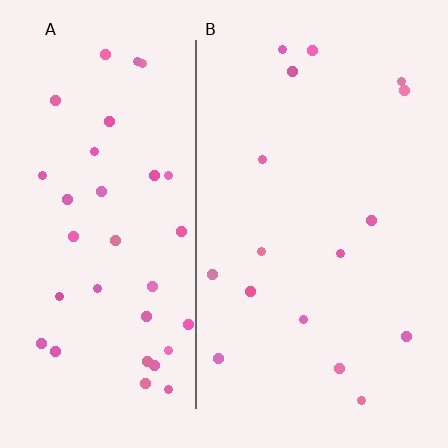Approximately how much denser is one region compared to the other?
Approximately 2.3× — region A over region B.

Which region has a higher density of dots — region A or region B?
A (the left).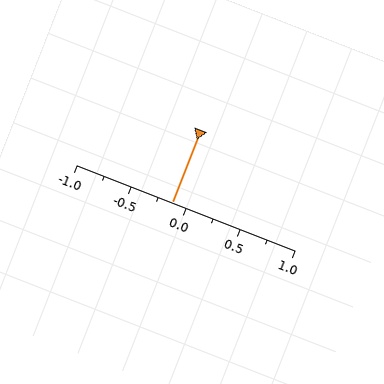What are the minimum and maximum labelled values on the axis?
The axis runs from -1.0 to 1.0.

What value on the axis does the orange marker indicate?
The marker indicates approximately -0.12.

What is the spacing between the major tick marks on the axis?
The major ticks are spaced 0.5 apart.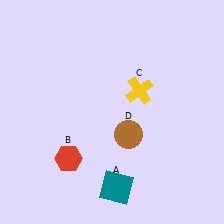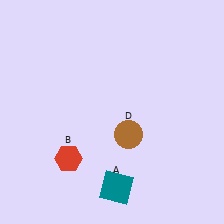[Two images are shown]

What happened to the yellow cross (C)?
The yellow cross (C) was removed in Image 2. It was in the top-right area of Image 1.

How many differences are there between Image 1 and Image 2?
There is 1 difference between the two images.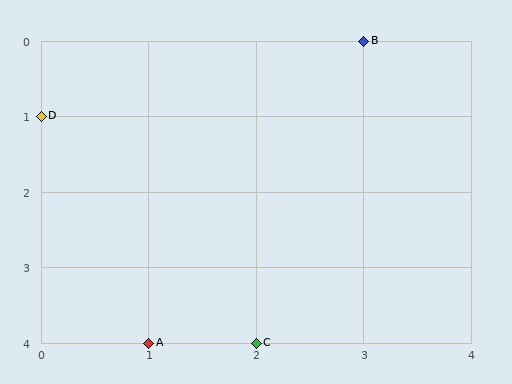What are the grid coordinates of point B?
Point B is at grid coordinates (3, 0).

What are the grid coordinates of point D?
Point D is at grid coordinates (0, 1).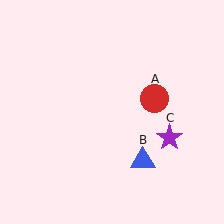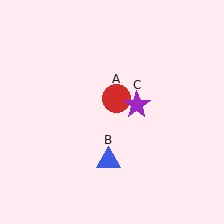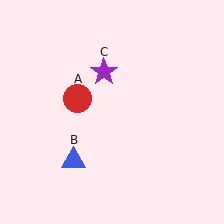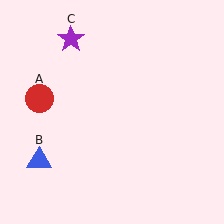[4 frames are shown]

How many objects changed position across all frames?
3 objects changed position: red circle (object A), blue triangle (object B), purple star (object C).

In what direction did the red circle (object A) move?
The red circle (object A) moved left.